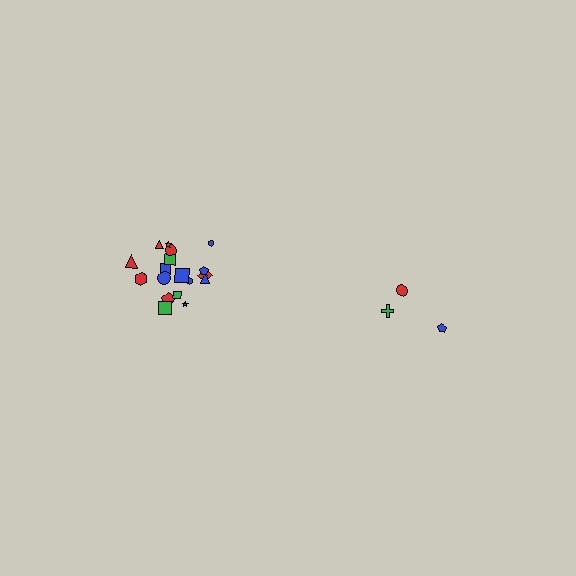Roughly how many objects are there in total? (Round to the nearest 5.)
Roughly 20 objects in total.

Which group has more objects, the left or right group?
The left group.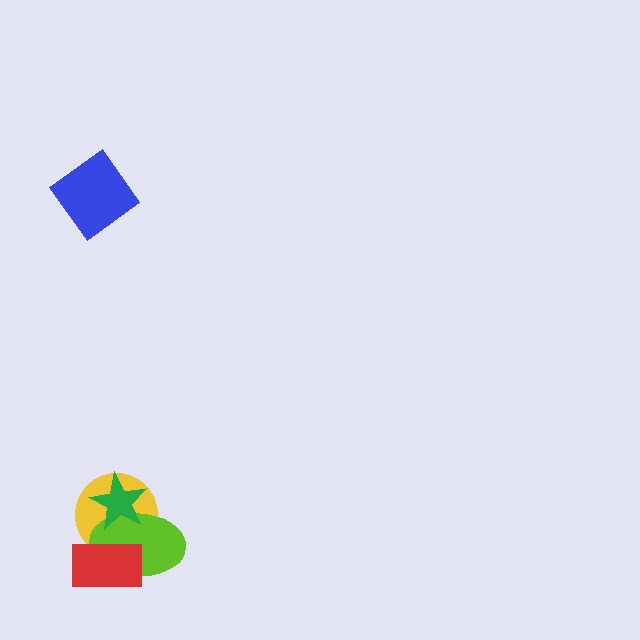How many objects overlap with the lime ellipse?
3 objects overlap with the lime ellipse.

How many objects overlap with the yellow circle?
3 objects overlap with the yellow circle.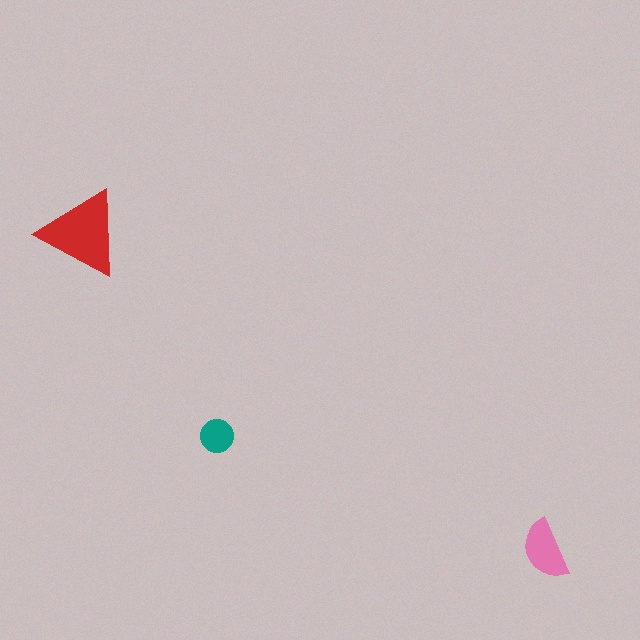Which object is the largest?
The red triangle.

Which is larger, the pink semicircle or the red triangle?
The red triangle.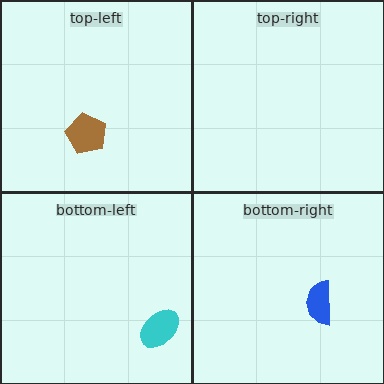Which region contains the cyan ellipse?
The bottom-left region.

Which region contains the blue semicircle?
The bottom-right region.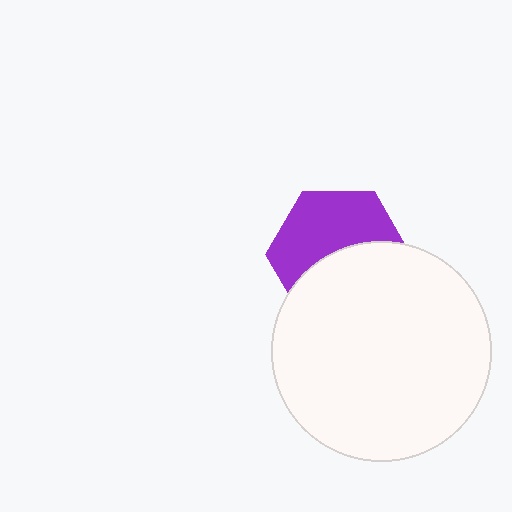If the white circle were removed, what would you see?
You would see the complete purple hexagon.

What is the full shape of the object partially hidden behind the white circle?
The partially hidden object is a purple hexagon.